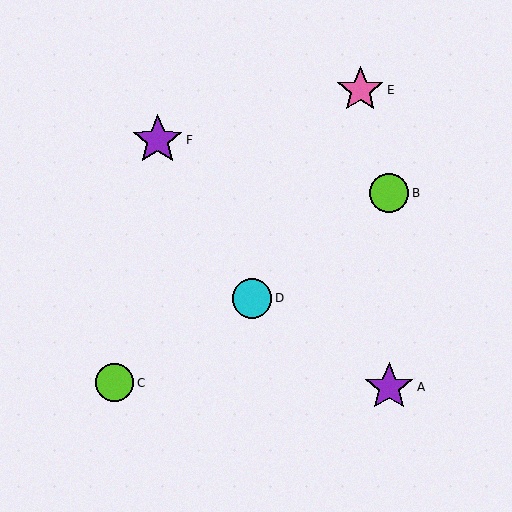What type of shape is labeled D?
Shape D is a cyan circle.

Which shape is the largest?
The purple star (labeled F) is the largest.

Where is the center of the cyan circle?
The center of the cyan circle is at (252, 298).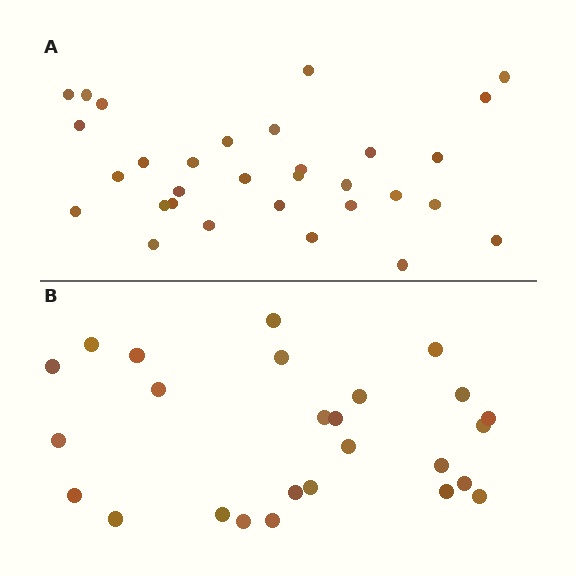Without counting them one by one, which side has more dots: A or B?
Region A (the top region) has more dots.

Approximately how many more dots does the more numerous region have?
Region A has about 5 more dots than region B.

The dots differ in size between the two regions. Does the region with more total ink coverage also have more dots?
No. Region B has more total ink coverage because its dots are larger, but region A actually contains more individual dots. Total area can be misleading — the number of items is what matters here.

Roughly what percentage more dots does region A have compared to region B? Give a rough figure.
About 20% more.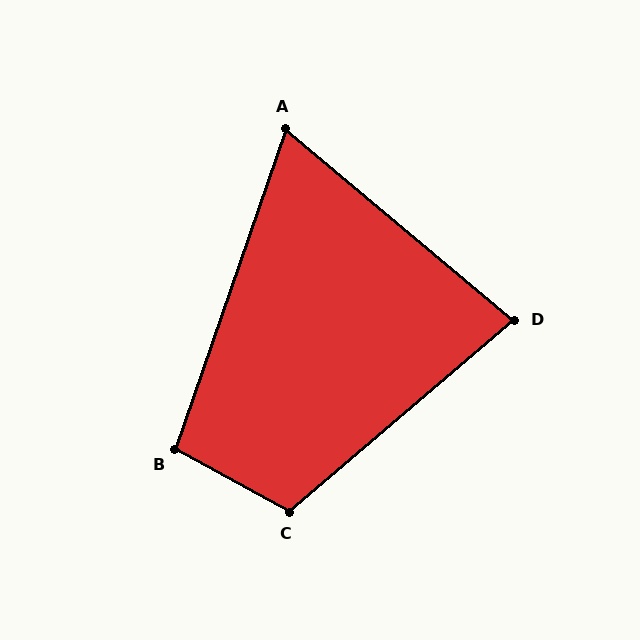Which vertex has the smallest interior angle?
A, at approximately 69 degrees.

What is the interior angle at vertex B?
Approximately 100 degrees (obtuse).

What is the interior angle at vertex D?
Approximately 80 degrees (acute).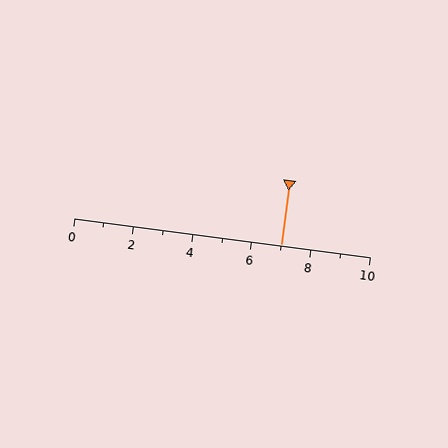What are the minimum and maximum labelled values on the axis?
The axis runs from 0 to 10.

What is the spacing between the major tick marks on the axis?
The major ticks are spaced 2 apart.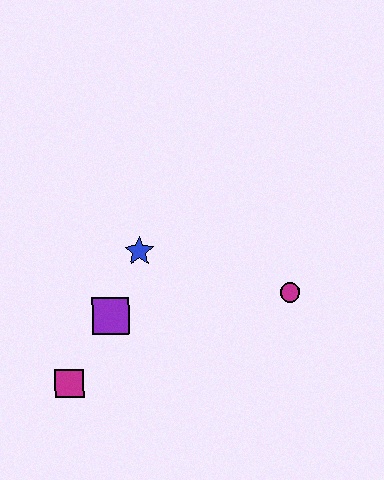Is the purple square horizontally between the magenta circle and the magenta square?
Yes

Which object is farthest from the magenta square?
The magenta circle is farthest from the magenta square.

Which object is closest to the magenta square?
The purple square is closest to the magenta square.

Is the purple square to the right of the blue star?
No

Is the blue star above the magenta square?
Yes